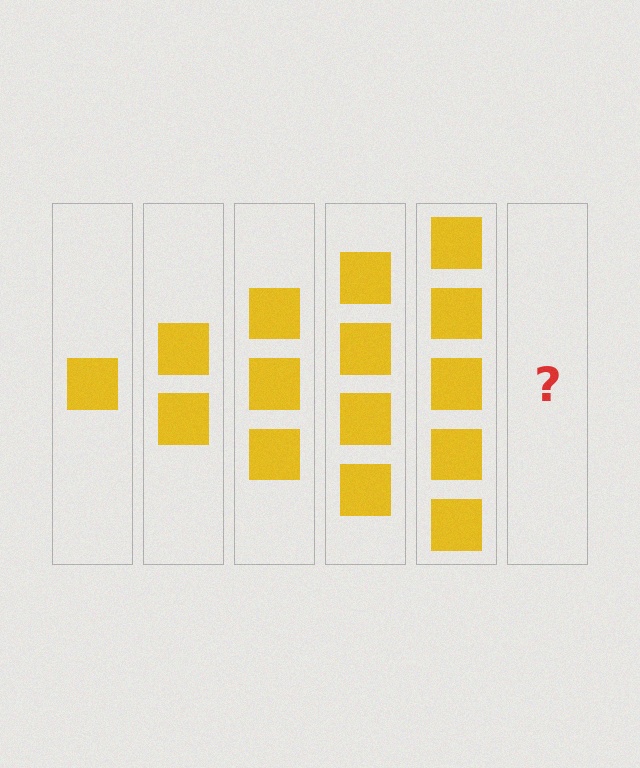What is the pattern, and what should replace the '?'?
The pattern is that each step adds one more square. The '?' should be 6 squares.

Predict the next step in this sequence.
The next step is 6 squares.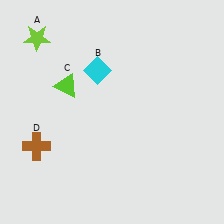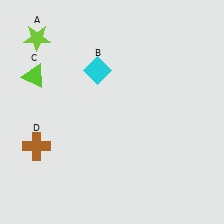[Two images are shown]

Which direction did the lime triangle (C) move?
The lime triangle (C) moved left.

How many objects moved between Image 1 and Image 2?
1 object moved between the two images.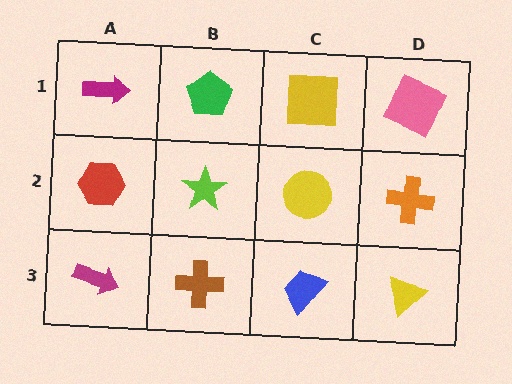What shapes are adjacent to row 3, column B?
A lime star (row 2, column B), a magenta arrow (row 3, column A), a blue trapezoid (row 3, column C).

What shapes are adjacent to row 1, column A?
A red hexagon (row 2, column A), a green pentagon (row 1, column B).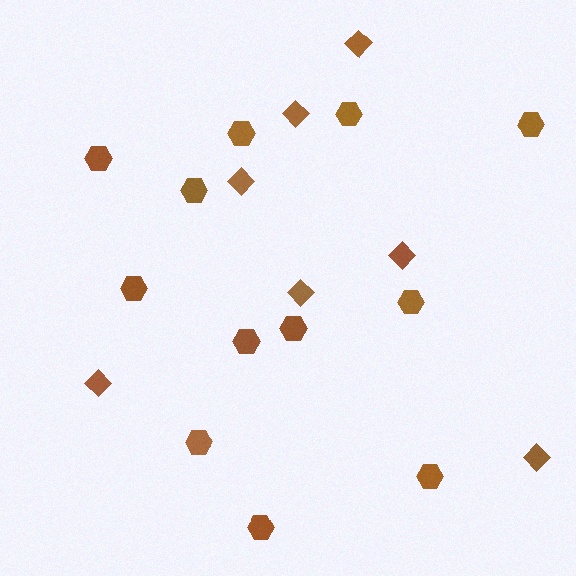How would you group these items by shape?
There are 2 groups: one group of hexagons (12) and one group of diamonds (7).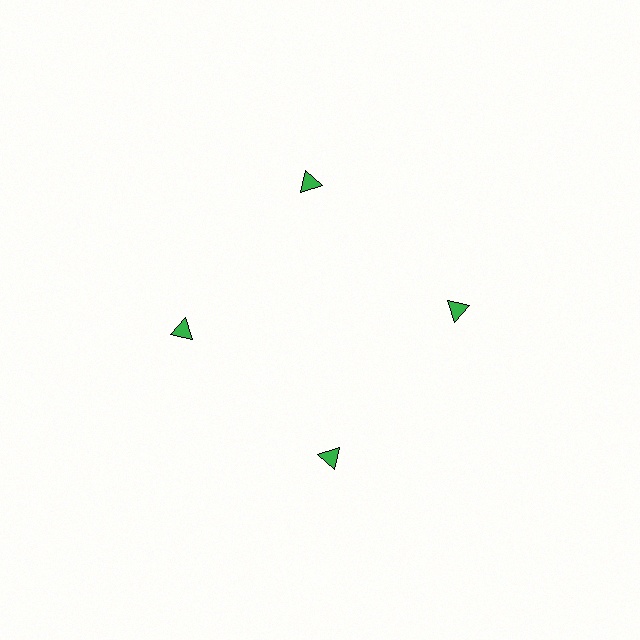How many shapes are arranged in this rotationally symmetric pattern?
There are 4 shapes, arranged in 4 groups of 1.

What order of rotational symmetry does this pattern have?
This pattern has 4-fold rotational symmetry.